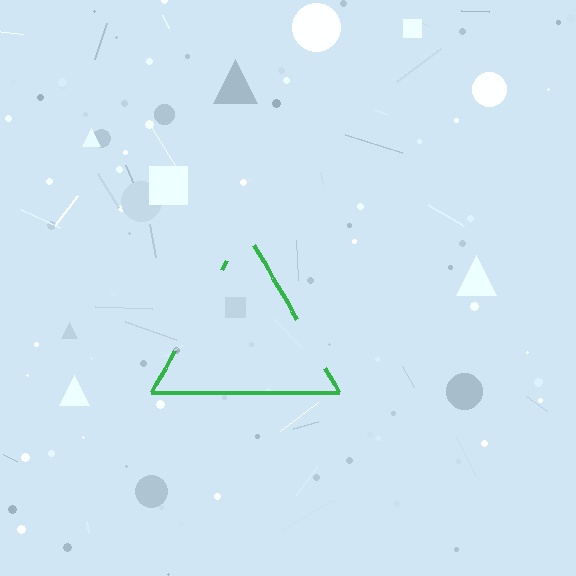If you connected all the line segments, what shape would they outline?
They would outline a triangle.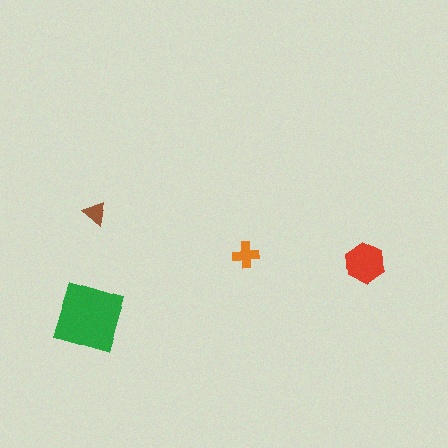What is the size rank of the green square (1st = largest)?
1st.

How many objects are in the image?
There are 4 objects in the image.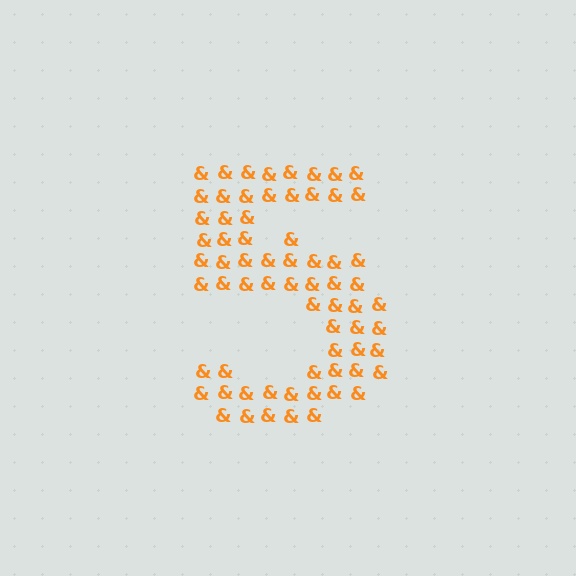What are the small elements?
The small elements are ampersands.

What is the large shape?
The large shape is the digit 5.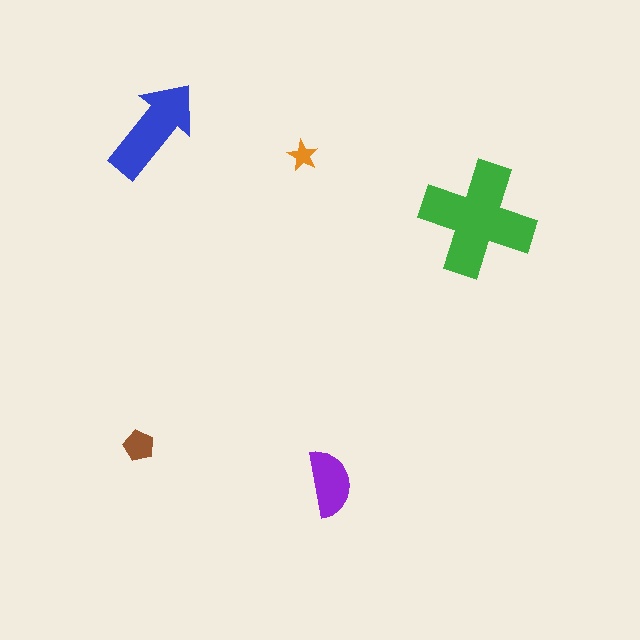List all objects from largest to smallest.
The green cross, the blue arrow, the purple semicircle, the brown pentagon, the orange star.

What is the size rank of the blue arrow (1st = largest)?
2nd.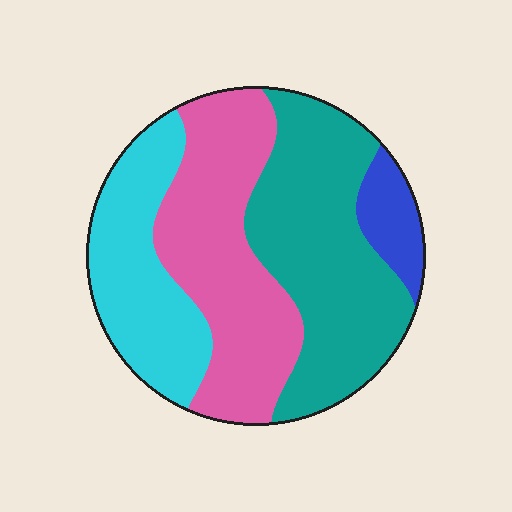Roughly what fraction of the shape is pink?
Pink covers roughly 35% of the shape.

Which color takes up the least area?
Blue, at roughly 5%.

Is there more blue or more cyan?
Cyan.